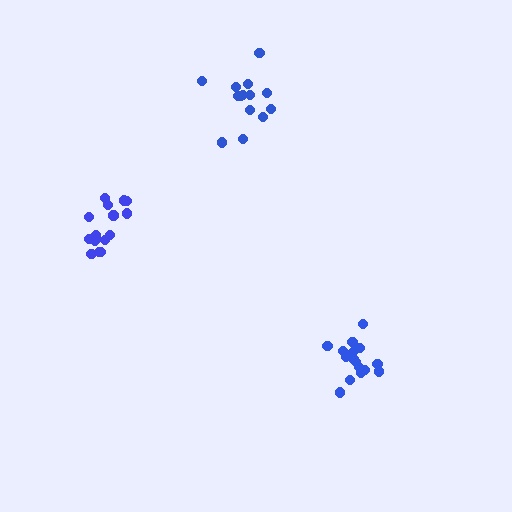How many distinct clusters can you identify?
There are 3 distinct clusters.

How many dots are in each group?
Group 1: 14 dots, Group 2: 15 dots, Group 3: 16 dots (45 total).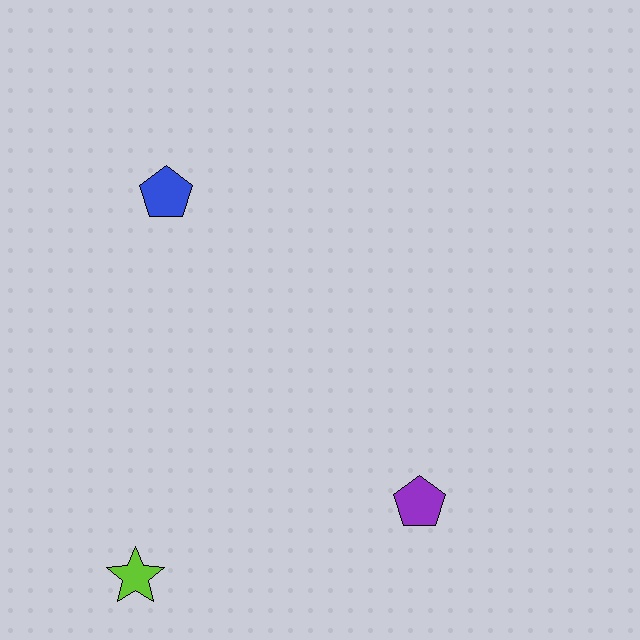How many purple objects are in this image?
There is 1 purple object.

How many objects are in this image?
There are 3 objects.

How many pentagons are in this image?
There are 2 pentagons.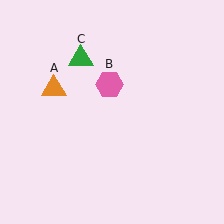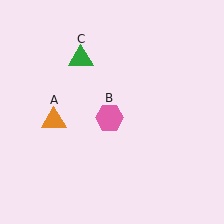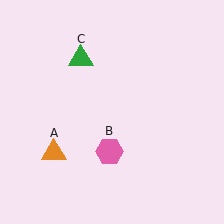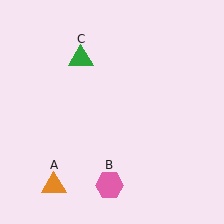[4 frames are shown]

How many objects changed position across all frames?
2 objects changed position: orange triangle (object A), pink hexagon (object B).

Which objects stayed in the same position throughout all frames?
Green triangle (object C) remained stationary.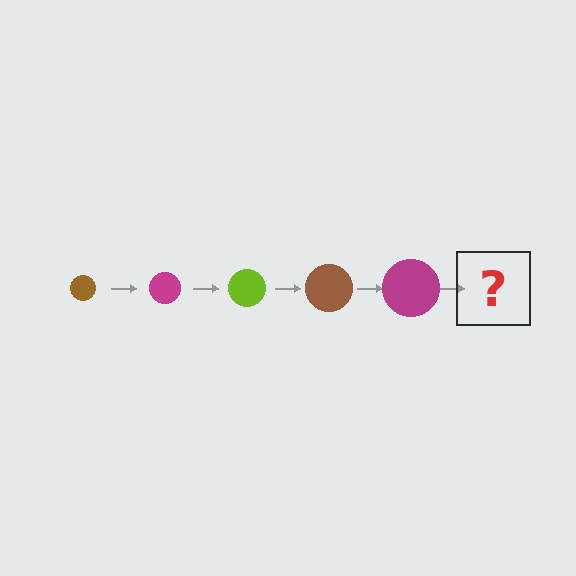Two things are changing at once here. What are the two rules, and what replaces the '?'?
The two rules are that the circle grows larger each step and the color cycles through brown, magenta, and lime. The '?' should be a lime circle, larger than the previous one.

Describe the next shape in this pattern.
It should be a lime circle, larger than the previous one.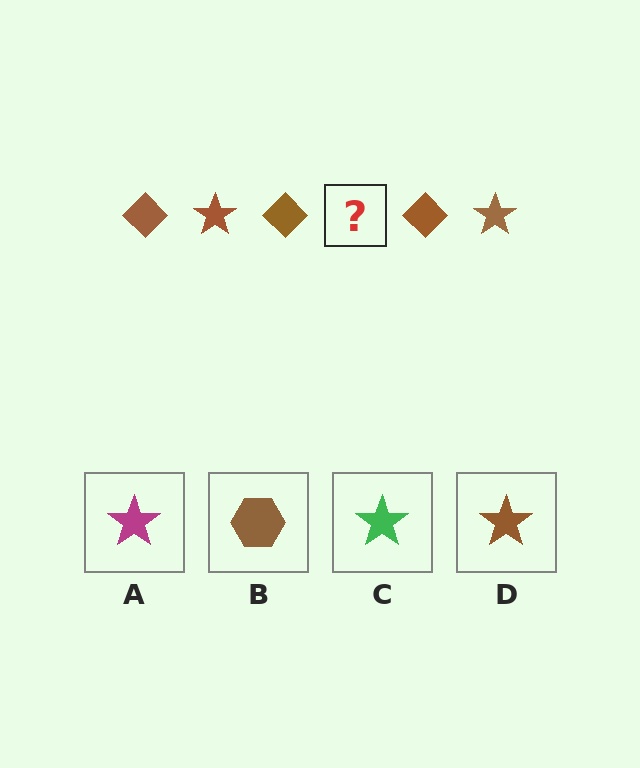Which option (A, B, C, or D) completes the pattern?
D.